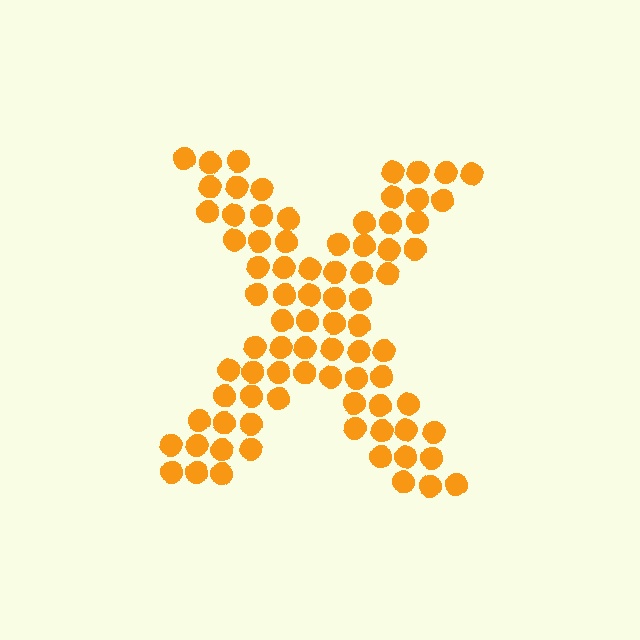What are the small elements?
The small elements are circles.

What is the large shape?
The large shape is the letter X.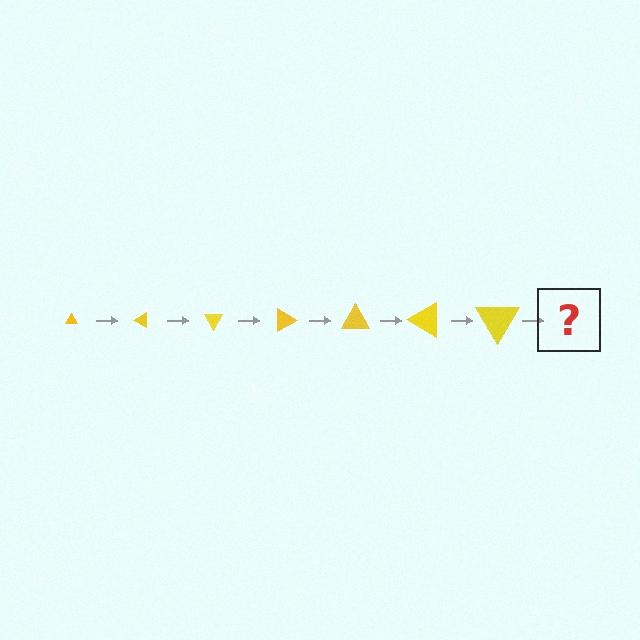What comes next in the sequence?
The next element should be a triangle, larger than the previous one and rotated 210 degrees from the start.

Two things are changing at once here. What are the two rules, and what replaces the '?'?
The two rules are that the triangle grows larger each step and it rotates 30 degrees each step. The '?' should be a triangle, larger than the previous one and rotated 210 degrees from the start.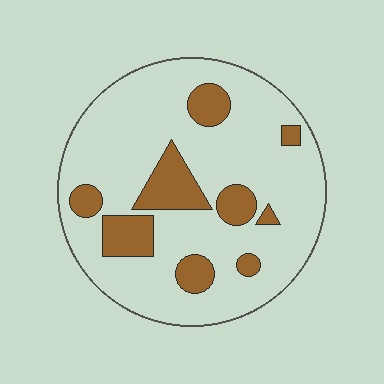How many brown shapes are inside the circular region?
9.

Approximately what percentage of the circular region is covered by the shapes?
Approximately 20%.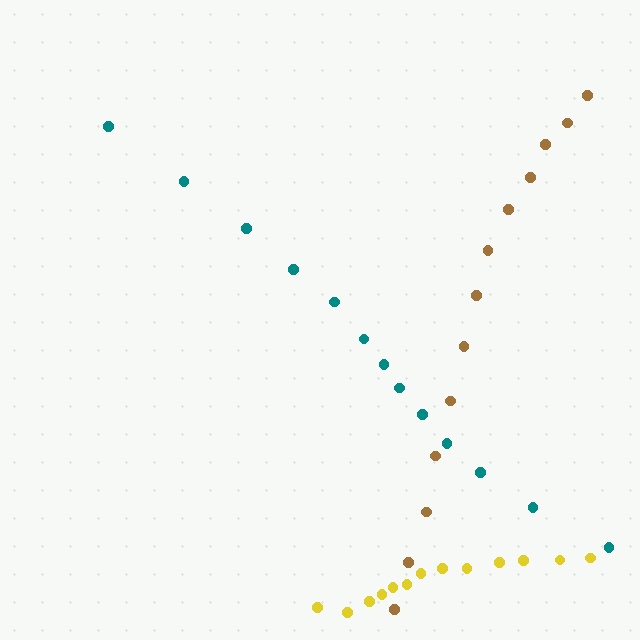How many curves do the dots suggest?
There are 3 distinct paths.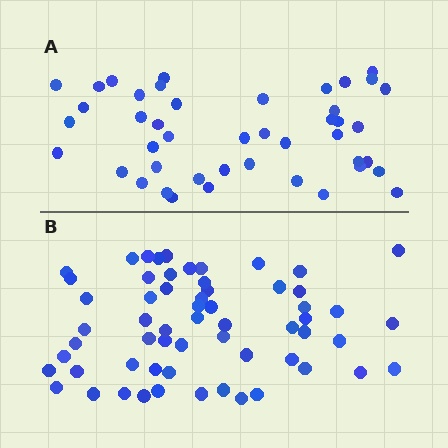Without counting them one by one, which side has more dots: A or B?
Region B (the bottom region) has more dots.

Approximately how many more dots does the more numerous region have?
Region B has approximately 15 more dots than region A.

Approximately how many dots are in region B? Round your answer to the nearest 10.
About 60 dots.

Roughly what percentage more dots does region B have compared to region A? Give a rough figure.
About 35% more.